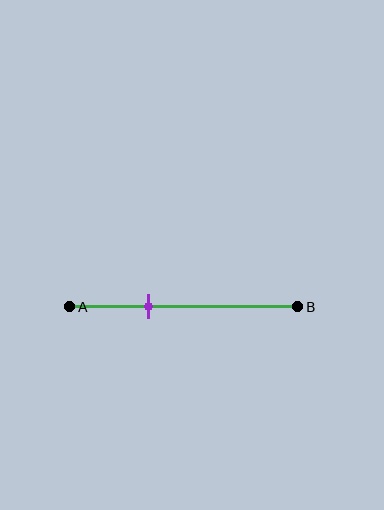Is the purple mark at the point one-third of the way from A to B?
Yes, the mark is approximately at the one-third point.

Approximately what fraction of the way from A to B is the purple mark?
The purple mark is approximately 35% of the way from A to B.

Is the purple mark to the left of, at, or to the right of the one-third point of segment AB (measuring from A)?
The purple mark is approximately at the one-third point of segment AB.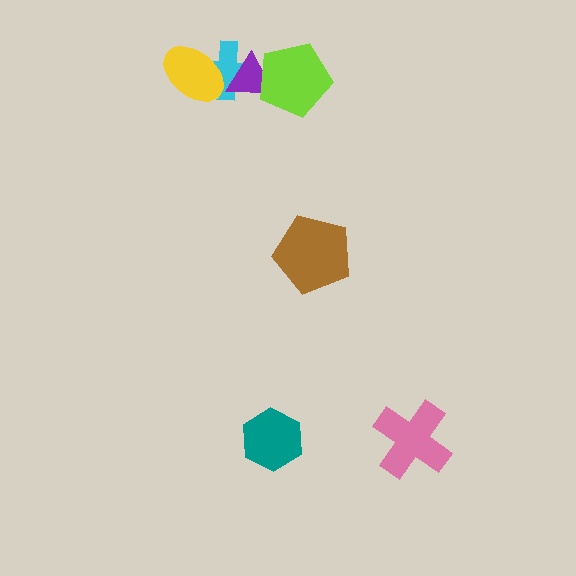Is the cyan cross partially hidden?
Yes, it is partially covered by another shape.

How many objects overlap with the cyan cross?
2 objects overlap with the cyan cross.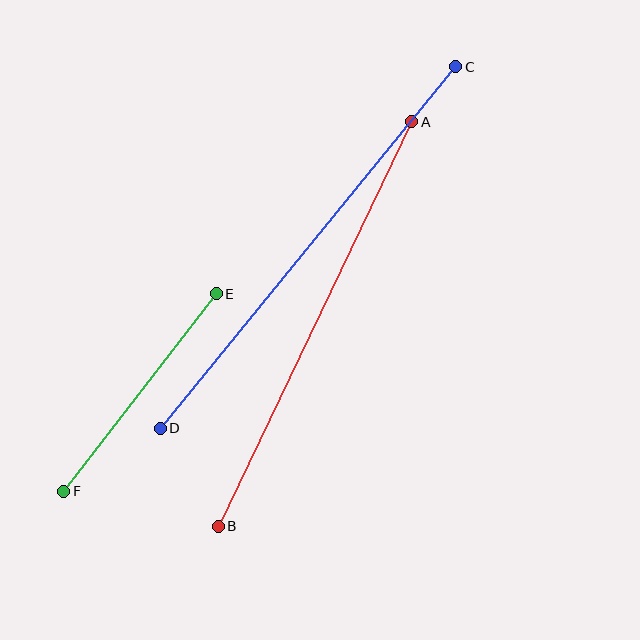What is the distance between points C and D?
The distance is approximately 467 pixels.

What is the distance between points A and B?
The distance is approximately 448 pixels.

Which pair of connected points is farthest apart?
Points C and D are farthest apart.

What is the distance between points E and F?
The distance is approximately 250 pixels.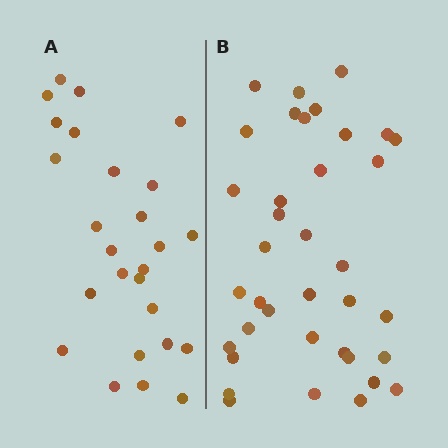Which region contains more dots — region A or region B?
Region B (the right region) has more dots.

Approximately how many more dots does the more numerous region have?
Region B has roughly 12 or so more dots than region A.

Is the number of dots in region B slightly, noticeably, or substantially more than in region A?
Region B has noticeably more, but not dramatically so. The ratio is roughly 1.4 to 1.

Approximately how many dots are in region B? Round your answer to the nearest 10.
About 40 dots. (The exact count is 37, which rounds to 40.)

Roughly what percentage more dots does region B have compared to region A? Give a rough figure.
About 40% more.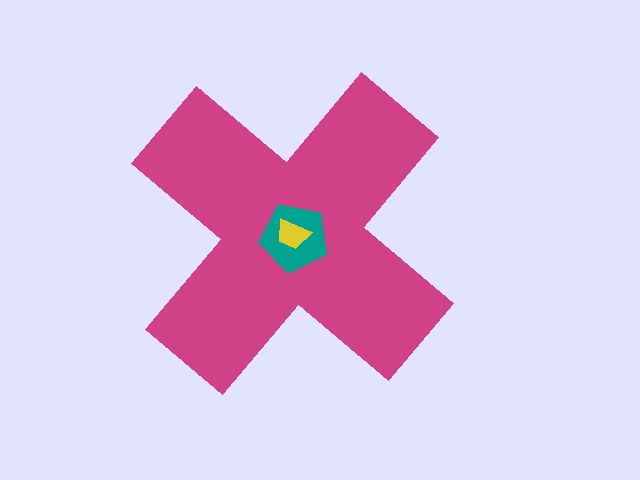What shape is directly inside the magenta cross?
The teal pentagon.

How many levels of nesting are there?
3.